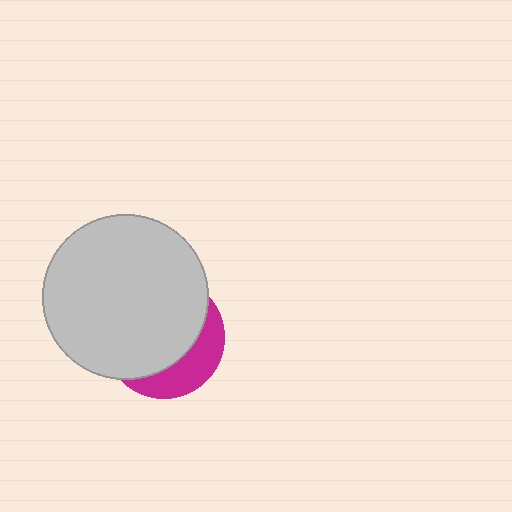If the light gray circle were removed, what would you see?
You would see the complete magenta circle.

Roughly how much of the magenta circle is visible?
A small part of it is visible (roughly 30%).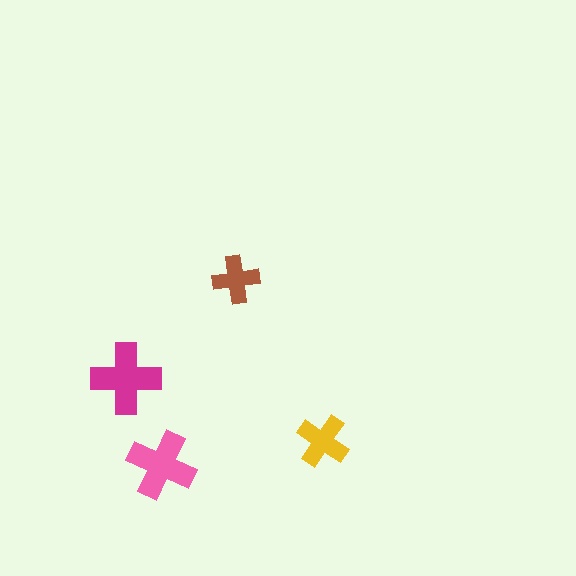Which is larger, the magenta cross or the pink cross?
The magenta one.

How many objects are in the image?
There are 4 objects in the image.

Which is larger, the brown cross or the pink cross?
The pink one.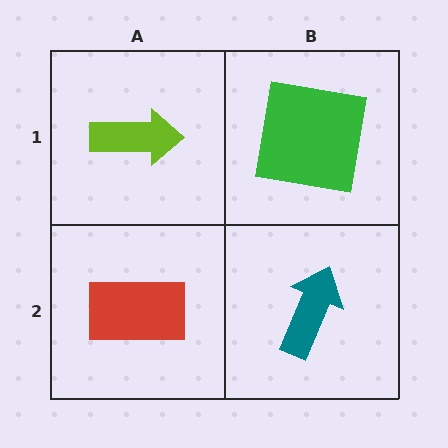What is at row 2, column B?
A teal arrow.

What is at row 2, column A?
A red rectangle.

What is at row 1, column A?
A lime arrow.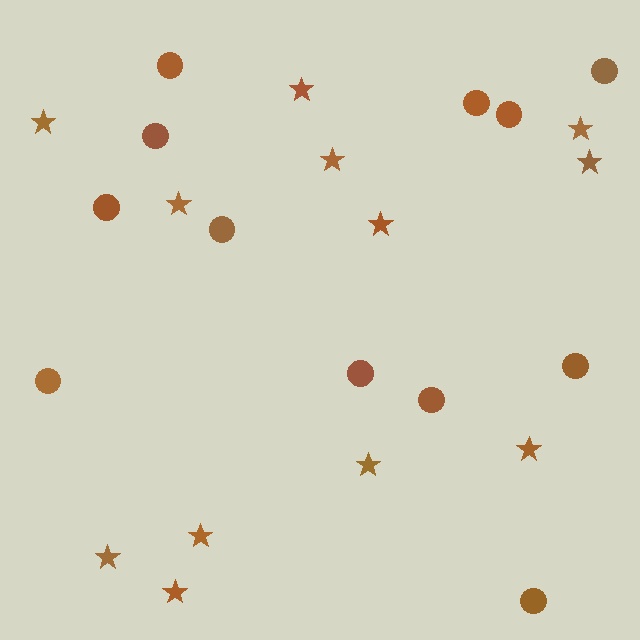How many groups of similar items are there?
There are 2 groups: one group of circles (12) and one group of stars (12).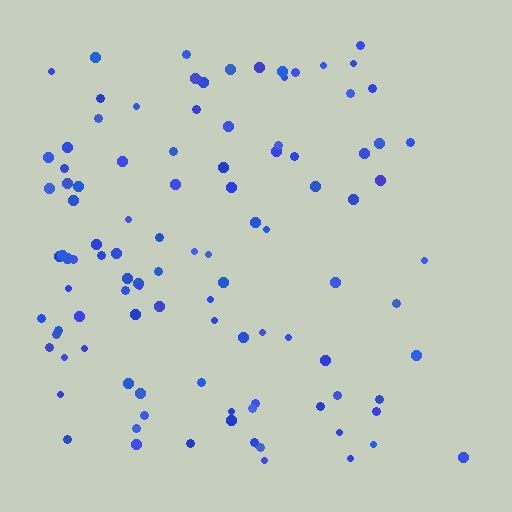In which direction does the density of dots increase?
From right to left, with the left side densest.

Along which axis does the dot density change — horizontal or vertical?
Horizontal.